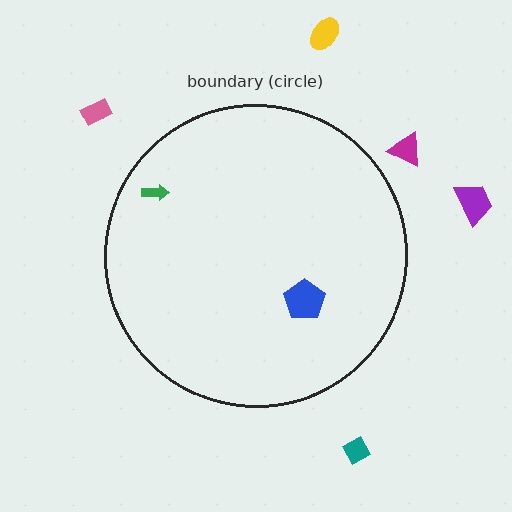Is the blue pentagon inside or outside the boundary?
Inside.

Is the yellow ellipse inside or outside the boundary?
Outside.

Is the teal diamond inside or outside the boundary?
Outside.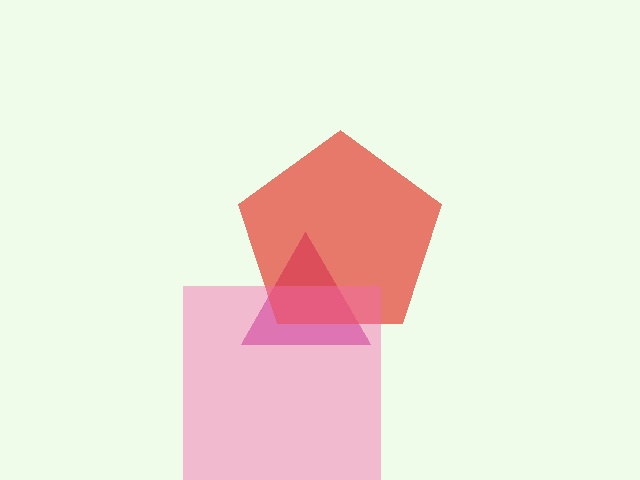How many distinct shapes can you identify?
There are 3 distinct shapes: a magenta triangle, a red pentagon, a pink square.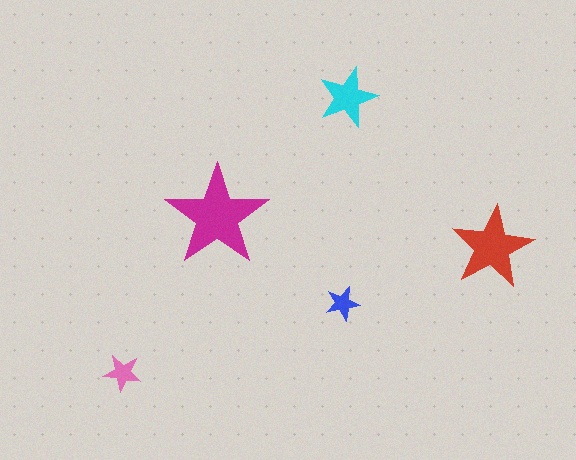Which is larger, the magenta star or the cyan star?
The magenta one.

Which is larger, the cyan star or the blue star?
The cyan one.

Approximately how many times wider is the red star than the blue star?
About 2.5 times wider.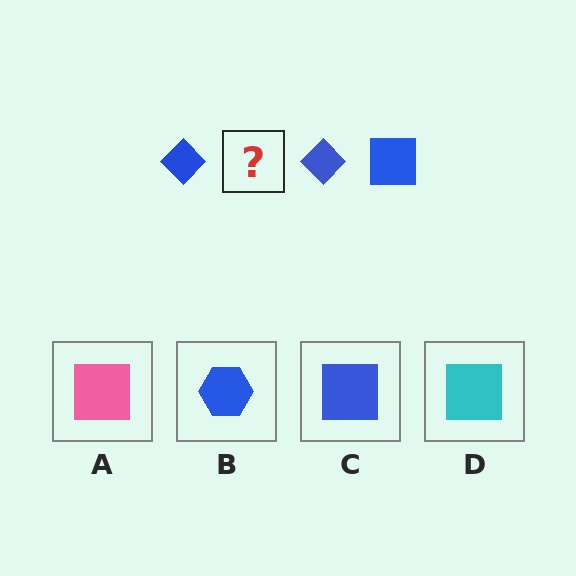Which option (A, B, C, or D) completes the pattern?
C.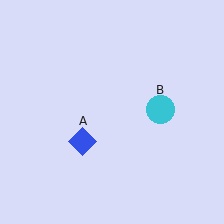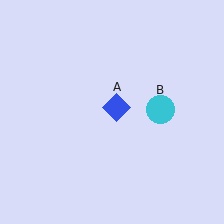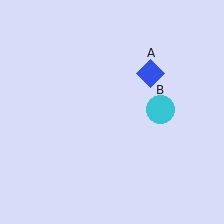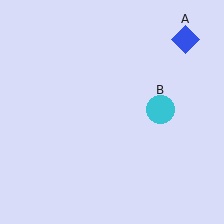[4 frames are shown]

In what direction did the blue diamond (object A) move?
The blue diamond (object A) moved up and to the right.